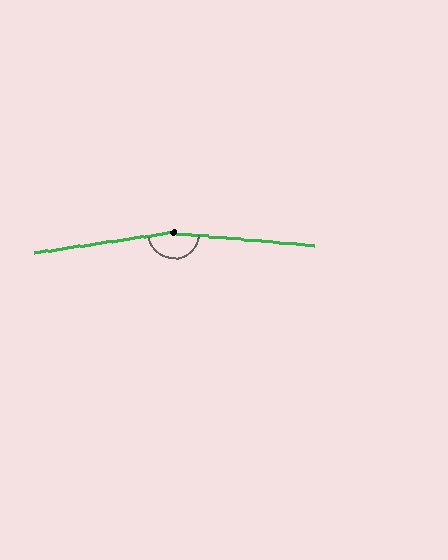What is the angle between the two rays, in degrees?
Approximately 166 degrees.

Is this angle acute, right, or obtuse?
It is obtuse.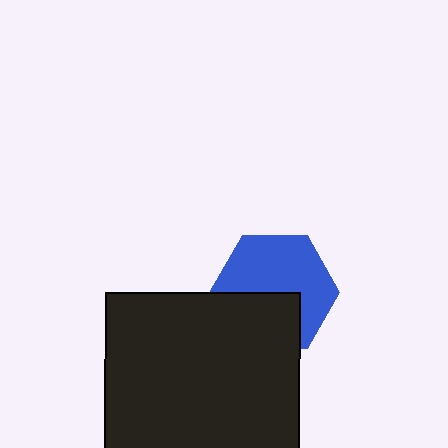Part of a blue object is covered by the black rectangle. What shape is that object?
It is a hexagon.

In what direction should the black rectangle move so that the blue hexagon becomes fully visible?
The black rectangle should move down. That is the shortest direction to clear the overlap and leave the blue hexagon fully visible.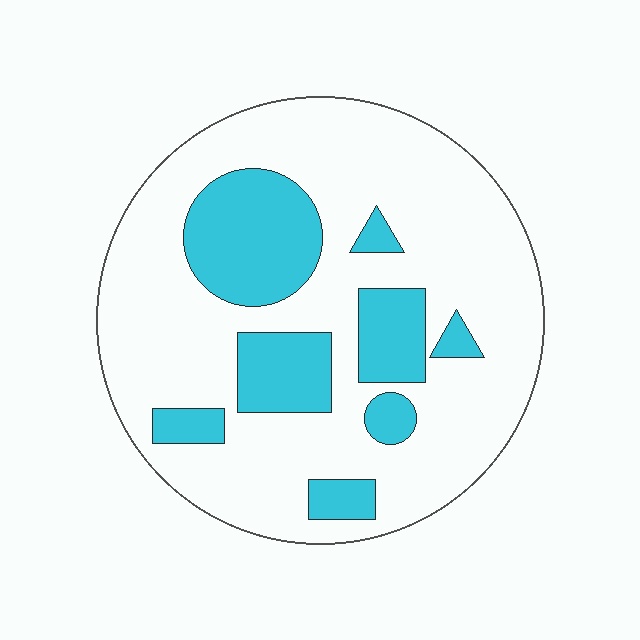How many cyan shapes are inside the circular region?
8.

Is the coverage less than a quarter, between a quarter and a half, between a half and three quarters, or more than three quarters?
Between a quarter and a half.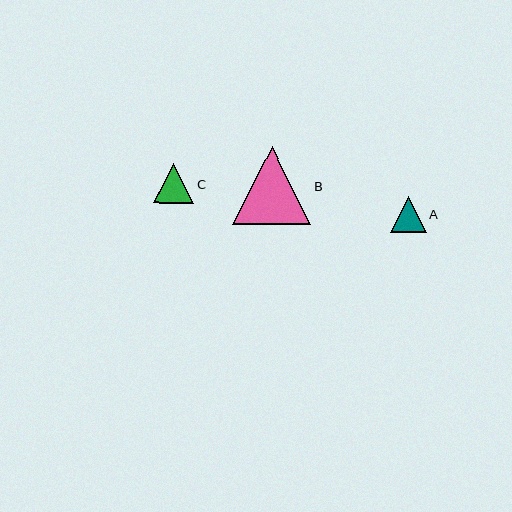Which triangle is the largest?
Triangle B is the largest with a size of approximately 78 pixels.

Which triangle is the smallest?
Triangle A is the smallest with a size of approximately 36 pixels.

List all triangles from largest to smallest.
From largest to smallest: B, C, A.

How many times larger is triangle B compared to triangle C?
Triangle B is approximately 1.9 times the size of triangle C.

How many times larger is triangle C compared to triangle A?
Triangle C is approximately 1.1 times the size of triangle A.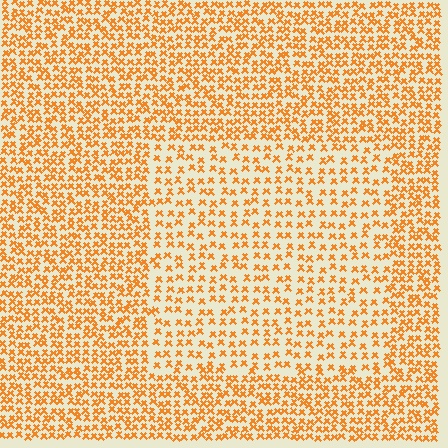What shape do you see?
I see a rectangle.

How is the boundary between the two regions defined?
The boundary is defined by a change in element density (approximately 1.7x ratio). All elements are the same color, size, and shape.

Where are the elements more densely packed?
The elements are more densely packed outside the rectangle boundary.